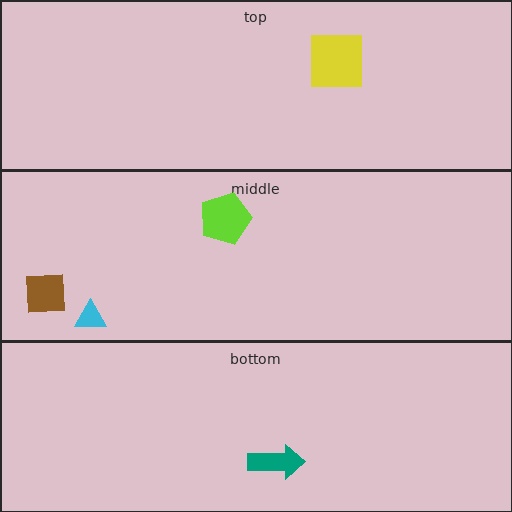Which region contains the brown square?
The middle region.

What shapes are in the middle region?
The lime pentagon, the cyan triangle, the brown square.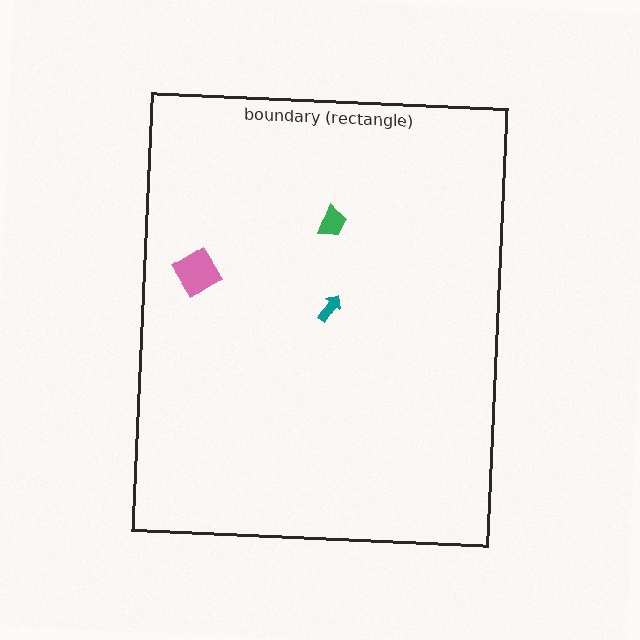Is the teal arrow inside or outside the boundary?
Inside.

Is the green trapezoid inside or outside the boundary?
Inside.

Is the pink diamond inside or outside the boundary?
Inside.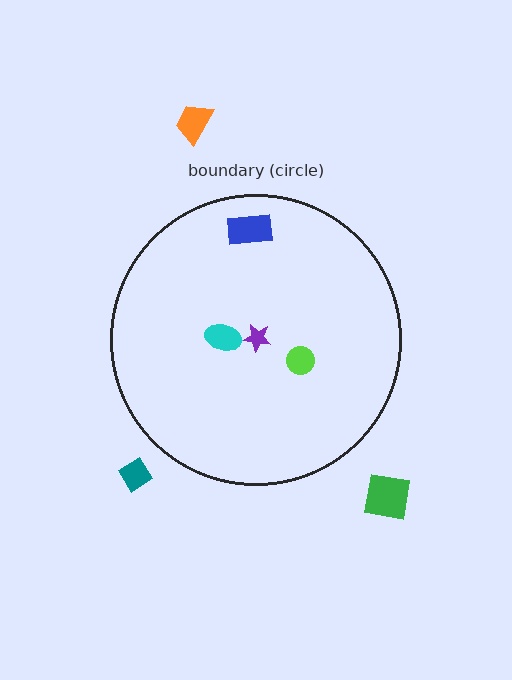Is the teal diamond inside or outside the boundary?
Outside.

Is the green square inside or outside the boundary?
Outside.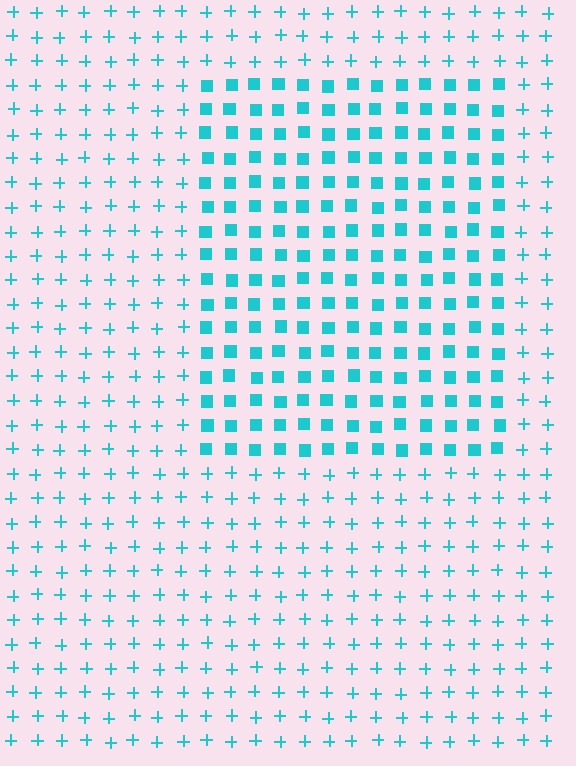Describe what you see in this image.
The image is filled with small cyan elements arranged in a uniform grid. A rectangle-shaped region contains squares, while the surrounding area contains plus signs. The boundary is defined purely by the change in element shape.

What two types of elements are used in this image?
The image uses squares inside the rectangle region and plus signs outside it.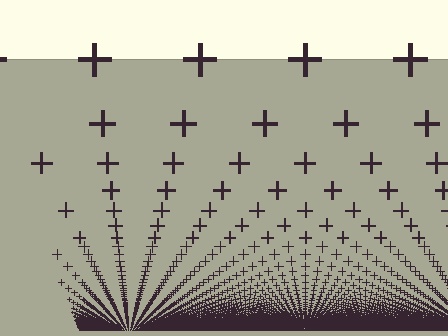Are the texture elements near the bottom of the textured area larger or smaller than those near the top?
Smaller. The gradient is inverted — elements near the bottom are smaller and denser.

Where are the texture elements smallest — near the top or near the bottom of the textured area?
Near the bottom.